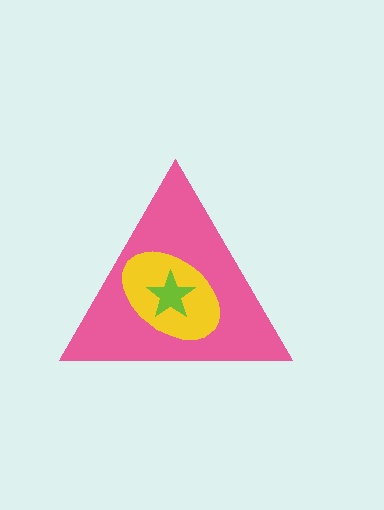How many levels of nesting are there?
3.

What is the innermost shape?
The lime star.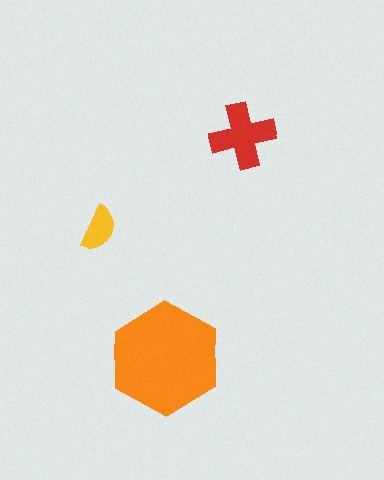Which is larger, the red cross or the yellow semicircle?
The red cross.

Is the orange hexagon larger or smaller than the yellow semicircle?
Larger.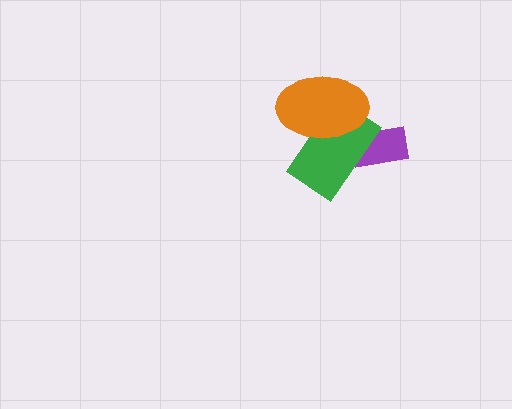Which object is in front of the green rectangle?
The orange ellipse is in front of the green rectangle.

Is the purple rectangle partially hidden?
Yes, it is partially covered by another shape.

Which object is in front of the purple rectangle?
The green rectangle is in front of the purple rectangle.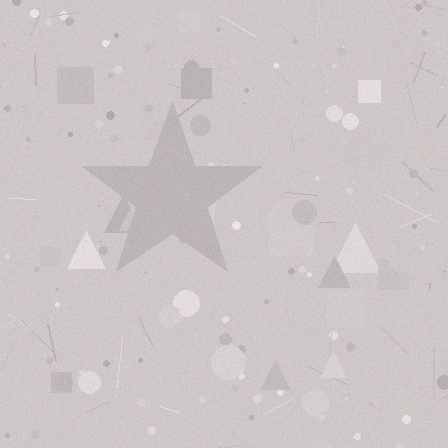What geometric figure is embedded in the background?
A star is embedded in the background.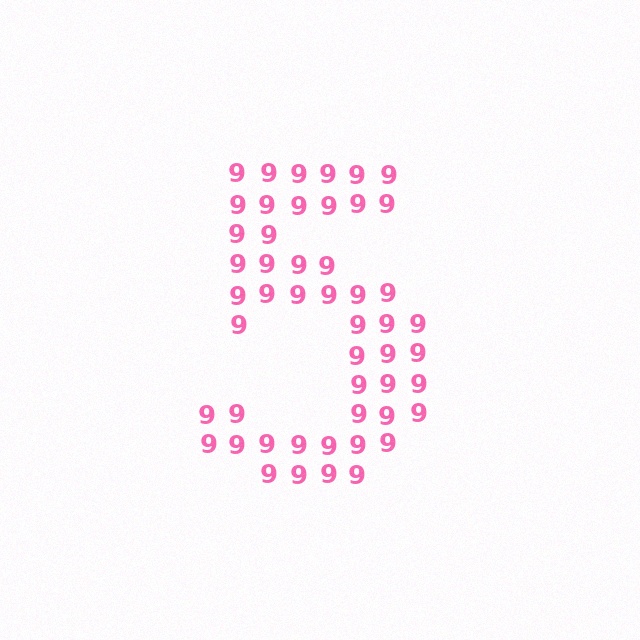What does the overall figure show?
The overall figure shows the digit 5.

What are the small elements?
The small elements are digit 9's.